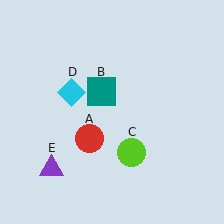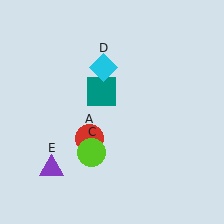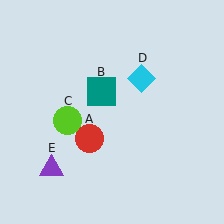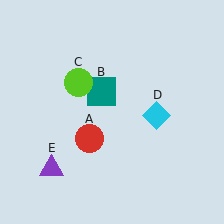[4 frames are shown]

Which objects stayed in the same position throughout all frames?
Red circle (object A) and teal square (object B) and purple triangle (object E) remained stationary.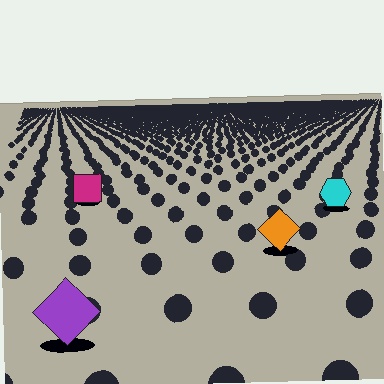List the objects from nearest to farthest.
From nearest to farthest: the purple diamond, the orange diamond, the cyan hexagon, the magenta square.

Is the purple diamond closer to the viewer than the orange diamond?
Yes. The purple diamond is closer — you can tell from the texture gradient: the ground texture is coarser near it.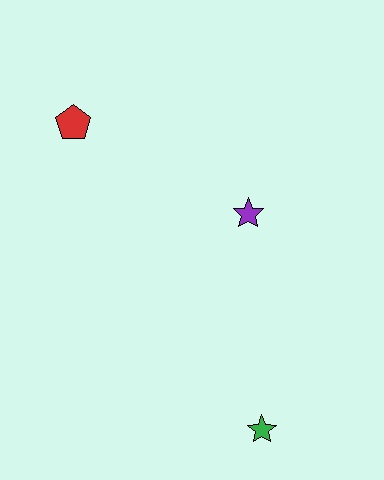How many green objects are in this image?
There is 1 green object.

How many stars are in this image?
There are 2 stars.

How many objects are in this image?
There are 3 objects.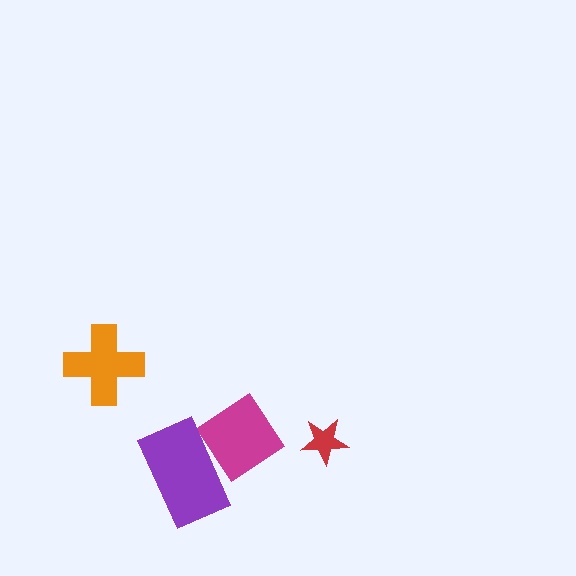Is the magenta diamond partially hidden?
Yes, it is partially covered by another shape.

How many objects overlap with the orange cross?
0 objects overlap with the orange cross.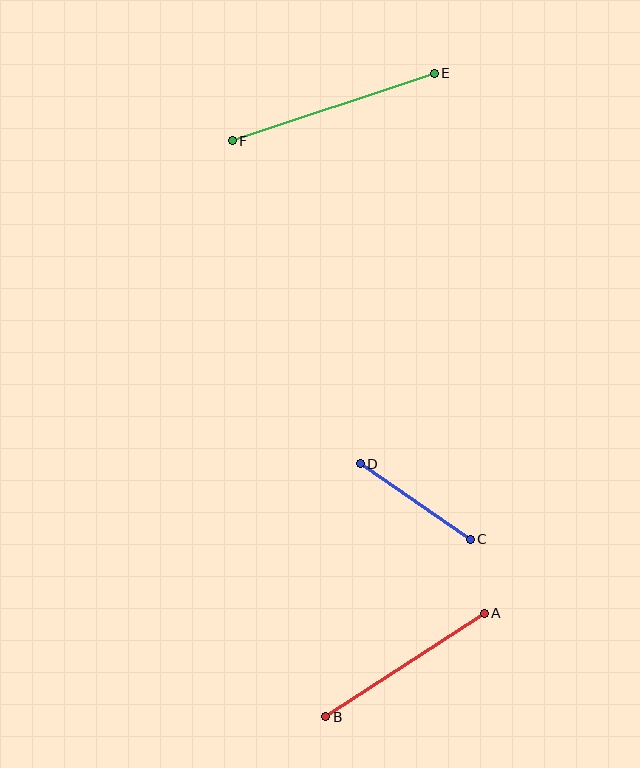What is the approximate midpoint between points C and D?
The midpoint is at approximately (415, 501) pixels.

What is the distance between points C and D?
The distance is approximately 134 pixels.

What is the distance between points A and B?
The distance is approximately 189 pixels.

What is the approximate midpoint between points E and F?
The midpoint is at approximately (333, 107) pixels.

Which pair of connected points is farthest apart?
Points E and F are farthest apart.